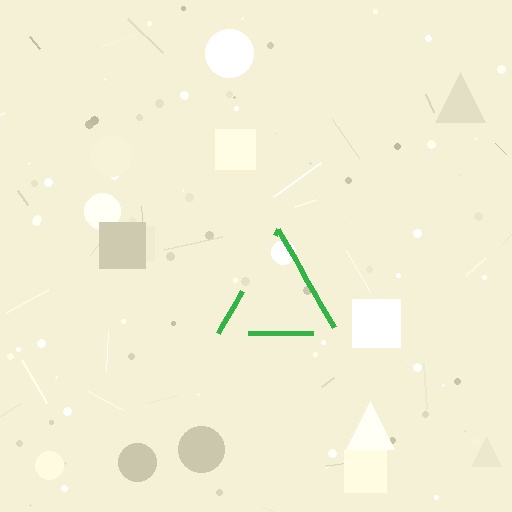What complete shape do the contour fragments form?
The contour fragments form a triangle.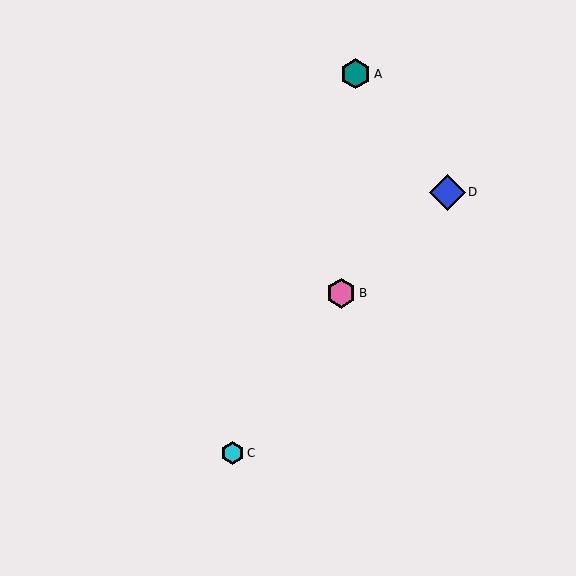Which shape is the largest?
The blue diamond (labeled D) is the largest.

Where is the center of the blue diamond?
The center of the blue diamond is at (447, 192).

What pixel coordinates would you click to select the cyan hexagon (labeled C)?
Click at (233, 453) to select the cyan hexagon C.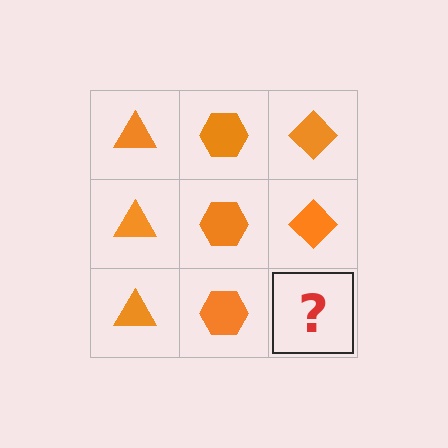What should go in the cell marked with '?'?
The missing cell should contain an orange diamond.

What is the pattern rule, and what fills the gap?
The rule is that each column has a consistent shape. The gap should be filled with an orange diamond.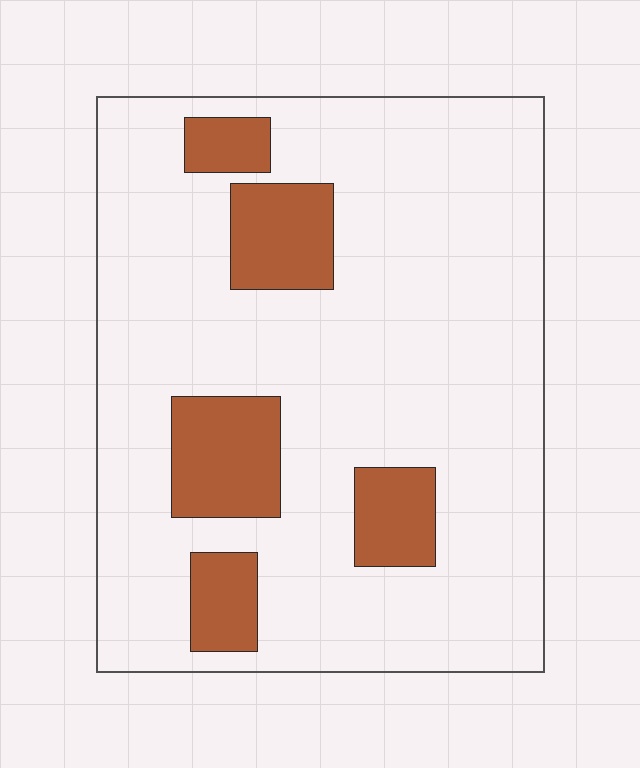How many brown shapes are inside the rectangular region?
5.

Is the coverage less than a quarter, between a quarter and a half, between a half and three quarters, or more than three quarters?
Less than a quarter.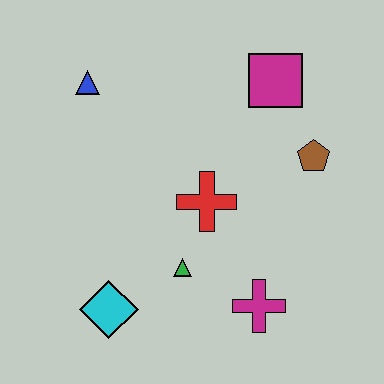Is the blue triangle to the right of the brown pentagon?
No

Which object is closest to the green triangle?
The red cross is closest to the green triangle.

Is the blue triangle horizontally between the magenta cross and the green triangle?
No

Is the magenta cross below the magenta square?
Yes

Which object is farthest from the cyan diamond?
The magenta square is farthest from the cyan diamond.